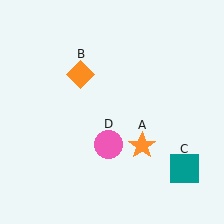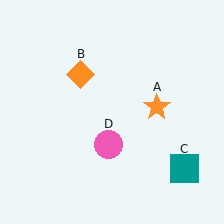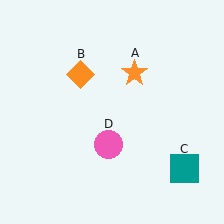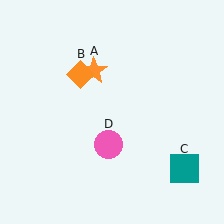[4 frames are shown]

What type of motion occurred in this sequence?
The orange star (object A) rotated counterclockwise around the center of the scene.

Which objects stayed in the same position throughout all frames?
Orange diamond (object B) and teal square (object C) and pink circle (object D) remained stationary.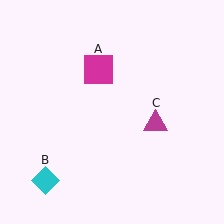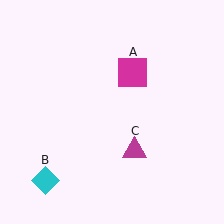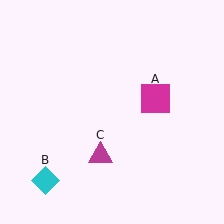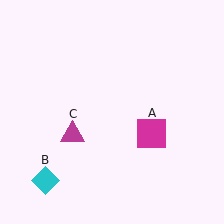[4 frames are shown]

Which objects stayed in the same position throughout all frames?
Cyan diamond (object B) remained stationary.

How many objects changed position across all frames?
2 objects changed position: magenta square (object A), magenta triangle (object C).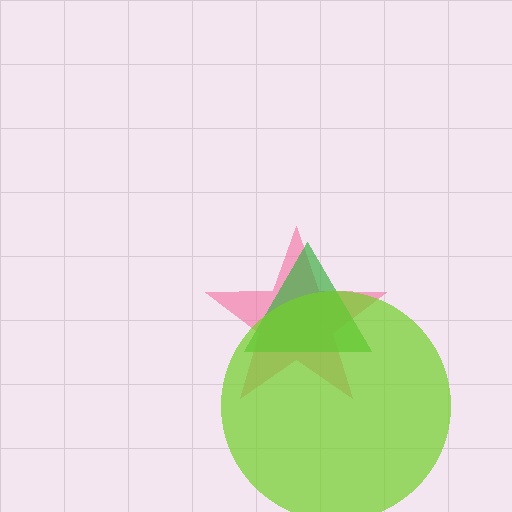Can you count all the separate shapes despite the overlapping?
Yes, there are 3 separate shapes.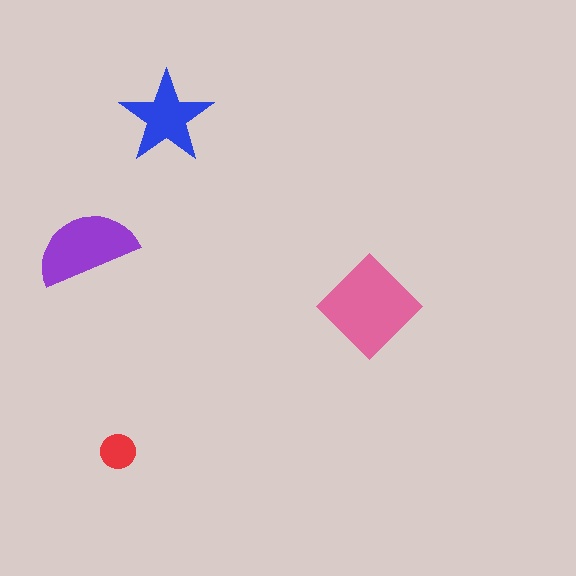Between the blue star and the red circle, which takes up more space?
The blue star.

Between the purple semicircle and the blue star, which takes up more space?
The purple semicircle.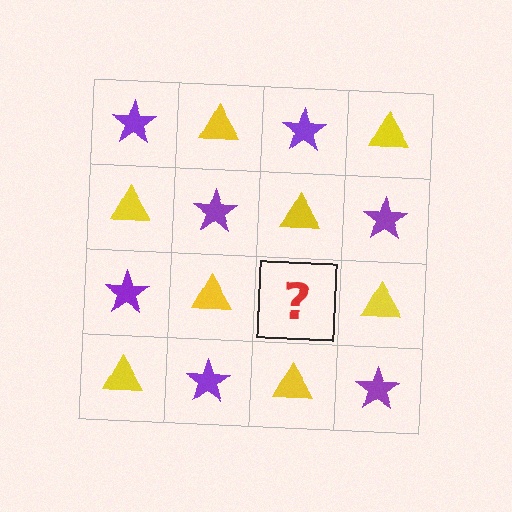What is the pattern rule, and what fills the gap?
The rule is that it alternates purple star and yellow triangle in a checkerboard pattern. The gap should be filled with a purple star.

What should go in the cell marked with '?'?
The missing cell should contain a purple star.